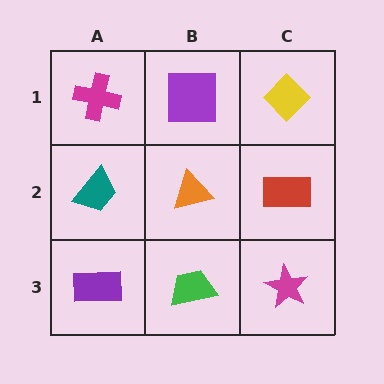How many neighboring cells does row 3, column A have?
2.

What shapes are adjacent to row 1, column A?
A teal trapezoid (row 2, column A), a purple square (row 1, column B).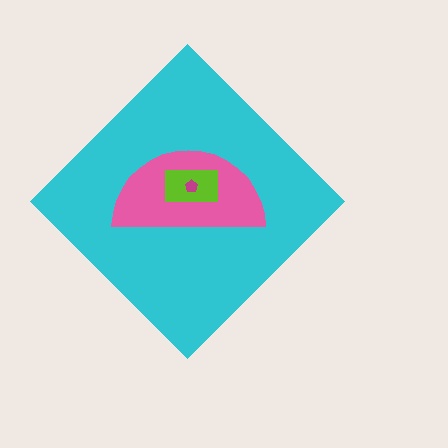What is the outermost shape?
The cyan diamond.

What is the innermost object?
The magenta pentagon.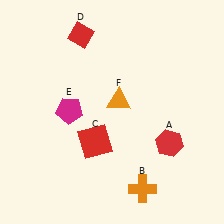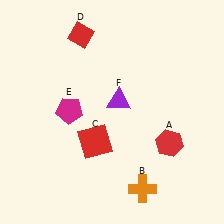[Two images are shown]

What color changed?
The triangle (F) changed from orange in Image 1 to purple in Image 2.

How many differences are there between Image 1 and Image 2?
There is 1 difference between the two images.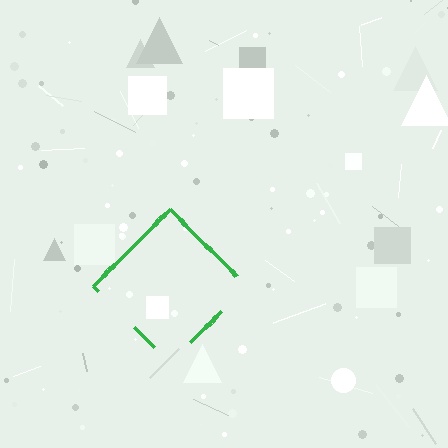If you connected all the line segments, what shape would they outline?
They would outline a diamond.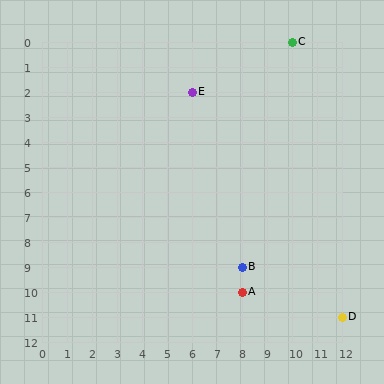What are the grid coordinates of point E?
Point E is at grid coordinates (6, 2).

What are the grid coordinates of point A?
Point A is at grid coordinates (8, 10).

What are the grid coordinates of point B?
Point B is at grid coordinates (8, 9).